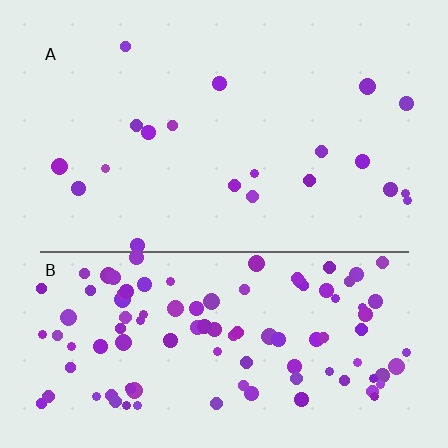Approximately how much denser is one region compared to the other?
Approximately 5.2× — region B over region A.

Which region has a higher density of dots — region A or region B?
B (the bottom).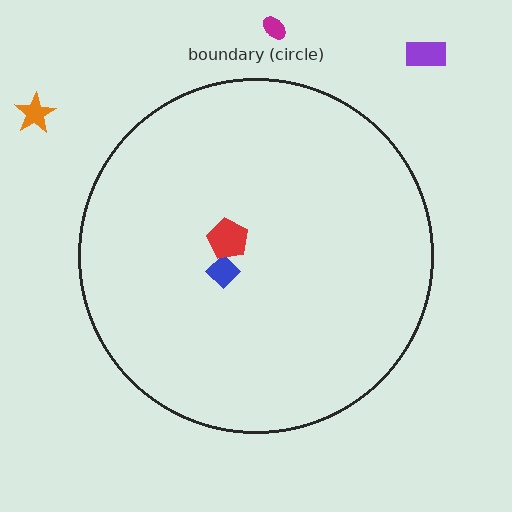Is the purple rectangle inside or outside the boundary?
Outside.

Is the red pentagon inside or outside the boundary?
Inside.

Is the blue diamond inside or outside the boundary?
Inside.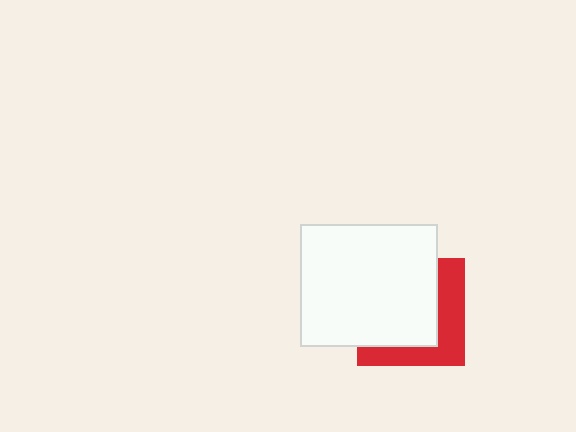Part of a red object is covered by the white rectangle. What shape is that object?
It is a square.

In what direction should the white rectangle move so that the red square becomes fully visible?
The white rectangle should move toward the upper-left. That is the shortest direction to clear the overlap and leave the red square fully visible.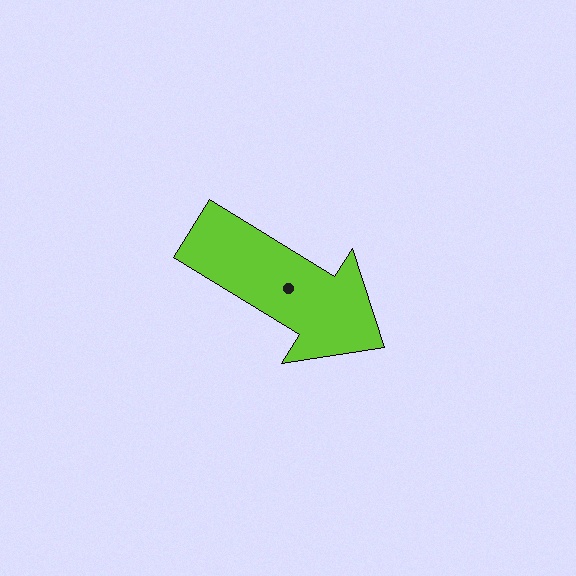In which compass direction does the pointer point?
Southeast.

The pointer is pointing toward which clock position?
Roughly 4 o'clock.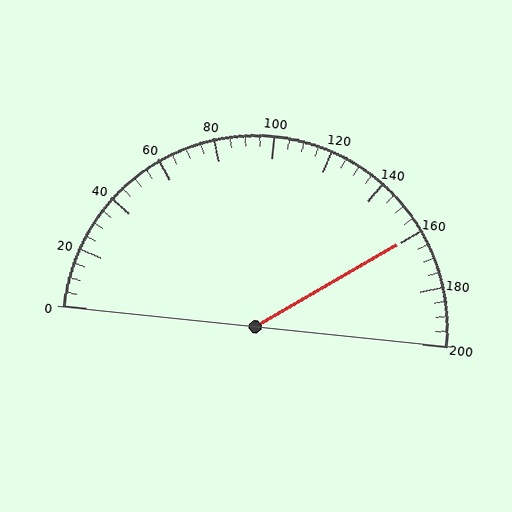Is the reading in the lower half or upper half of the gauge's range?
The reading is in the upper half of the range (0 to 200).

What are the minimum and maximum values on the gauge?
The gauge ranges from 0 to 200.